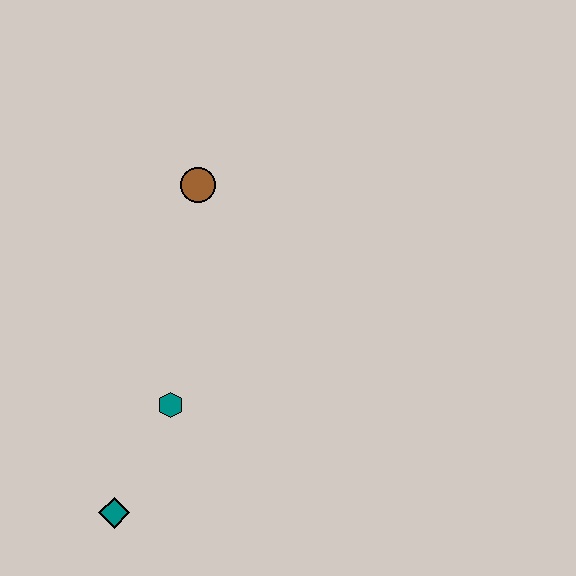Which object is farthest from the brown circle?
The teal diamond is farthest from the brown circle.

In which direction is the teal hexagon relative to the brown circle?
The teal hexagon is below the brown circle.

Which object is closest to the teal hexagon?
The teal diamond is closest to the teal hexagon.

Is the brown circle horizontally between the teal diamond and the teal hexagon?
No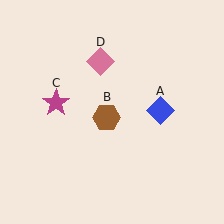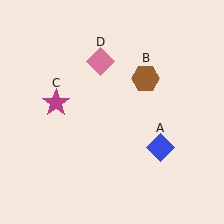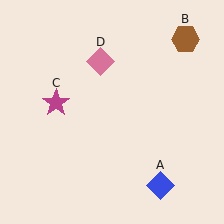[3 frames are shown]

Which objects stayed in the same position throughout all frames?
Magenta star (object C) and pink diamond (object D) remained stationary.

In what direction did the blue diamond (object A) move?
The blue diamond (object A) moved down.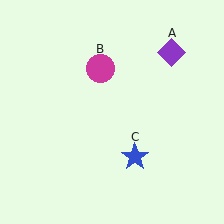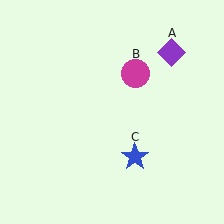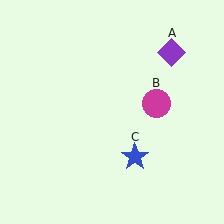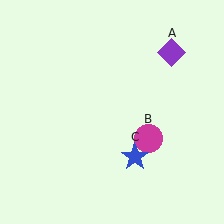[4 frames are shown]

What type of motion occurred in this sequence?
The magenta circle (object B) rotated clockwise around the center of the scene.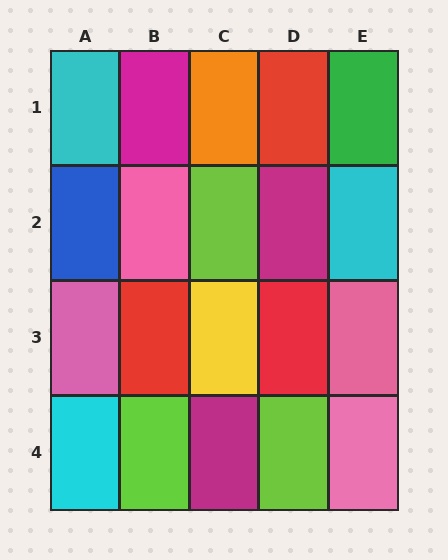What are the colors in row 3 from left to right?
Pink, red, yellow, red, pink.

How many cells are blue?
1 cell is blue.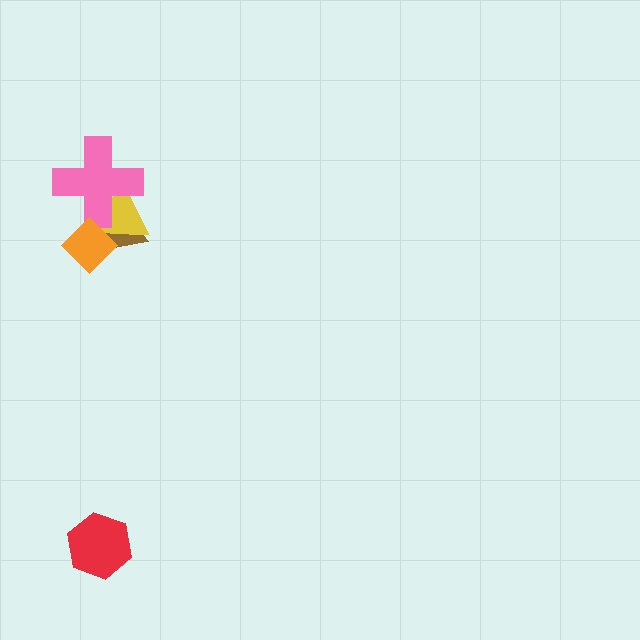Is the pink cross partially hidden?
Yes, it is partially covered by another shape.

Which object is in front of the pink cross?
The orange diamond is in front of the pink cross.